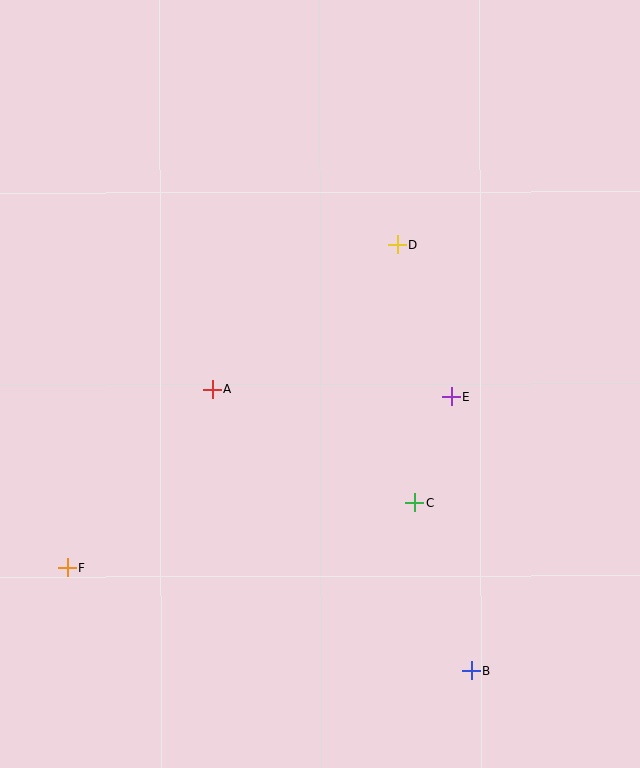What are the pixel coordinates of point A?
Point A is at (212, 389).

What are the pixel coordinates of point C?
Point C is at (415, 502).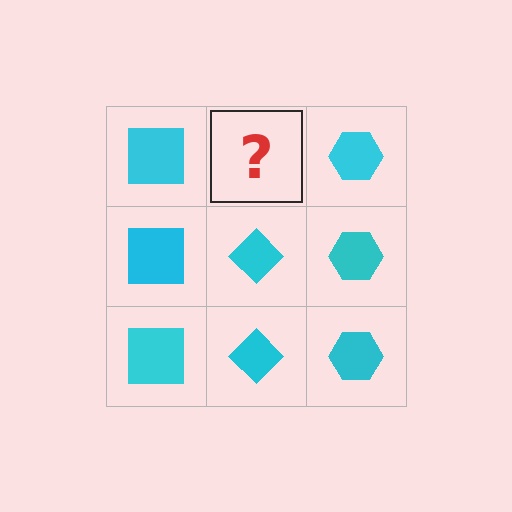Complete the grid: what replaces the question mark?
The question mark should be replaced with a cyan diamond.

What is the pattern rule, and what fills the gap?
The rule is that each column has a consistent shape. The gap should be filled with a cyan diamond.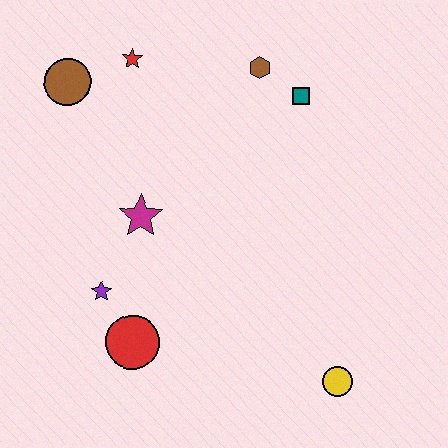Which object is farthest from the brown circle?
The yellow circle is farthest from the brown circle.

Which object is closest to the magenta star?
The purple star is closest to the magenta star.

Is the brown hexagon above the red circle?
Yes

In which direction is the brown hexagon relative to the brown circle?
The brown hexagon is to the right of the brown circle.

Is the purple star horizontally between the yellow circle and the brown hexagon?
No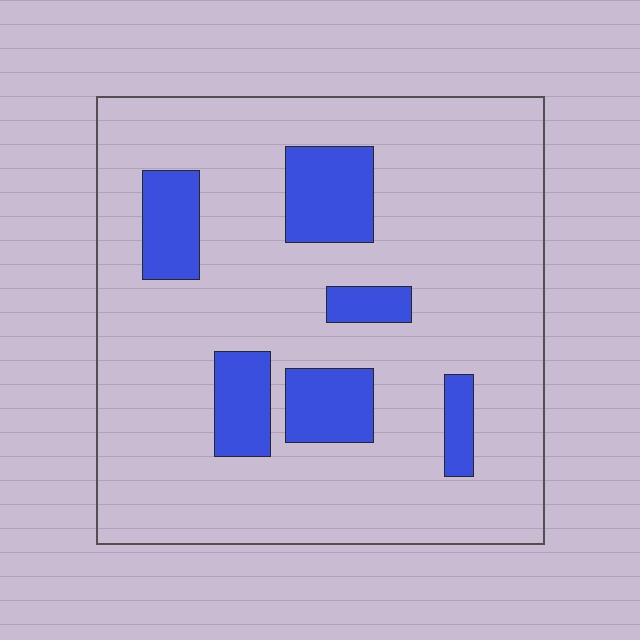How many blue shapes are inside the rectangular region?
6.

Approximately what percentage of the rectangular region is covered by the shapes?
Approximately 15%.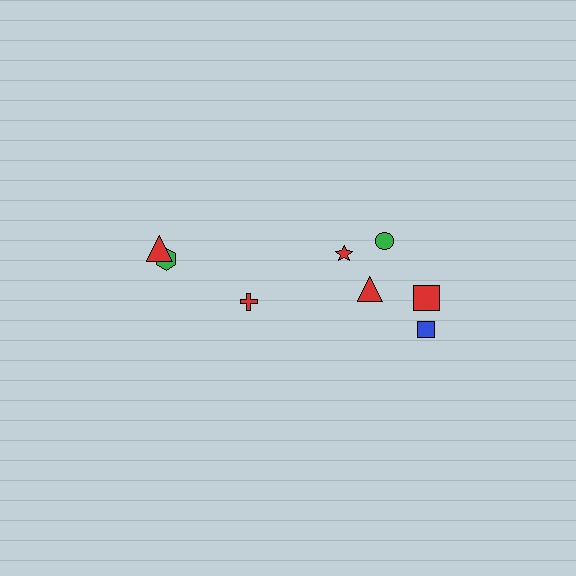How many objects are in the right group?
There are 5 objects.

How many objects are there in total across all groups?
There are 8 objects.